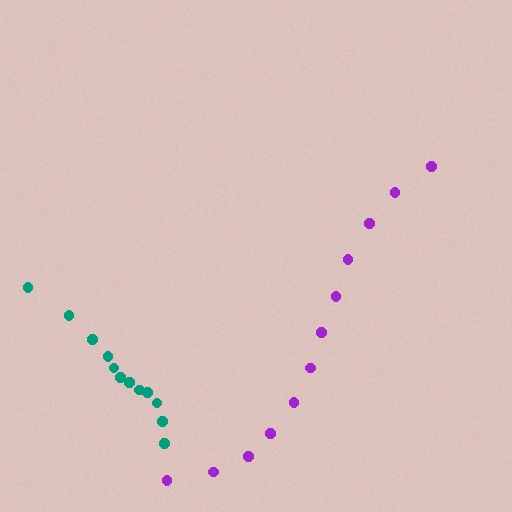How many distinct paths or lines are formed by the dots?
There are 2 distinct paths.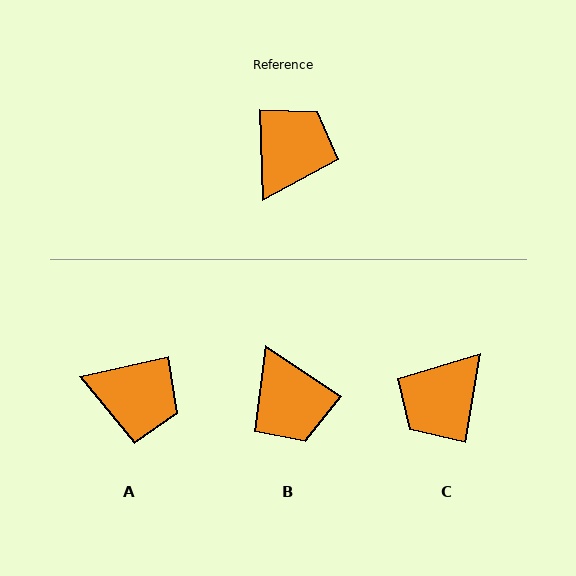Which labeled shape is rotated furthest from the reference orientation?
C, about 169 degrees away.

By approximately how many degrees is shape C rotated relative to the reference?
Approximately 169 degrees counter-clockwise.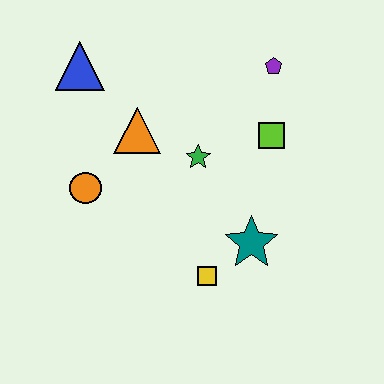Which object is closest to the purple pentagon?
The lime square is closest to the purple pentagon.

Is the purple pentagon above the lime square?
Yes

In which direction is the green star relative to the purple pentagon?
The green star is below the purple pentagon.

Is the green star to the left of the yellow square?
Yes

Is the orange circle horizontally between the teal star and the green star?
No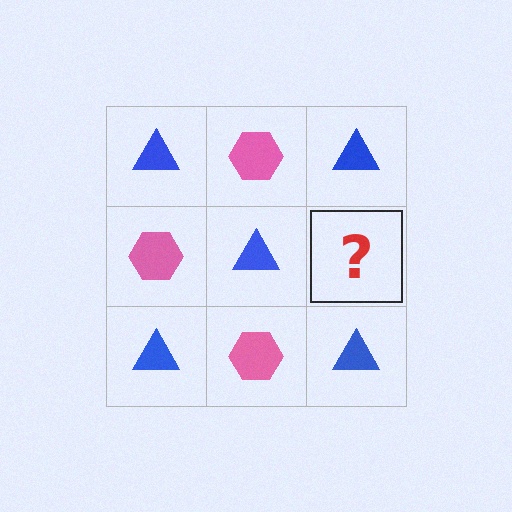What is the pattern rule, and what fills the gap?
The rule is that it alternates blue triangle and pink hexagon in a checkerboard pattern. The gap should be filled with a pink hexagon.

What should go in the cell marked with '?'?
The missing cell should contain a pink hexagon.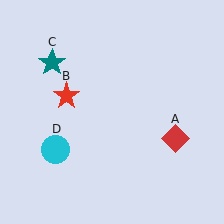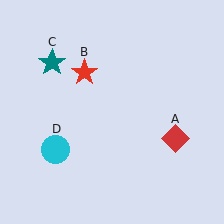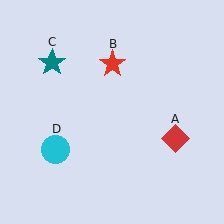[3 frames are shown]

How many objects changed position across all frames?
1 object changed position: red star (object B).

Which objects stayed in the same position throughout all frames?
Red diamond (object A) and teal star (object C) and cyan circle (object D) remained stationary.